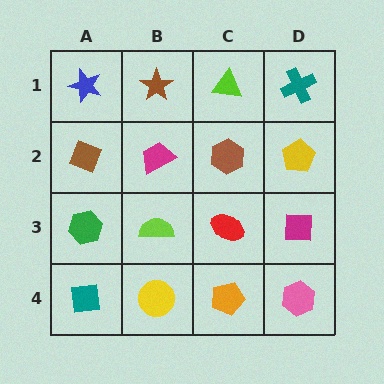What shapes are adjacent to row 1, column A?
A brown diamond (row 2, column A), a brown star (row 1, column B).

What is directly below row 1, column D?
A yellow pentagon.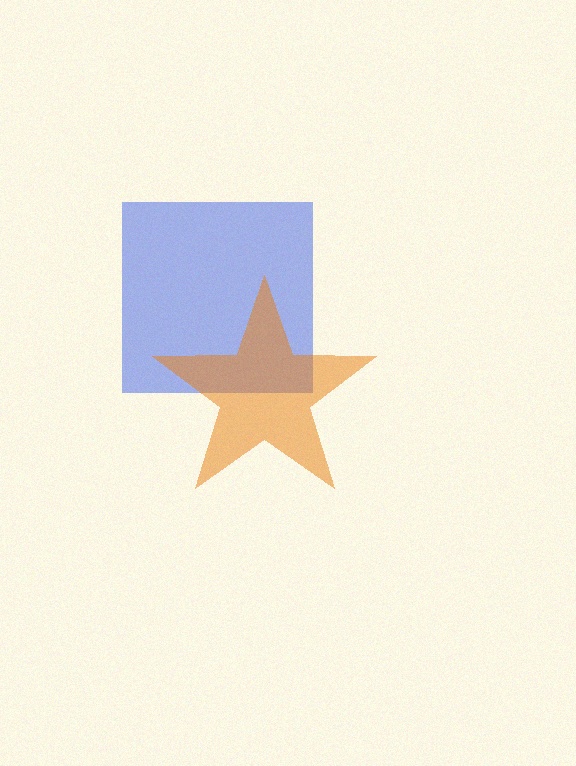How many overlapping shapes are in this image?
There are 2 overlapping shapes in the image.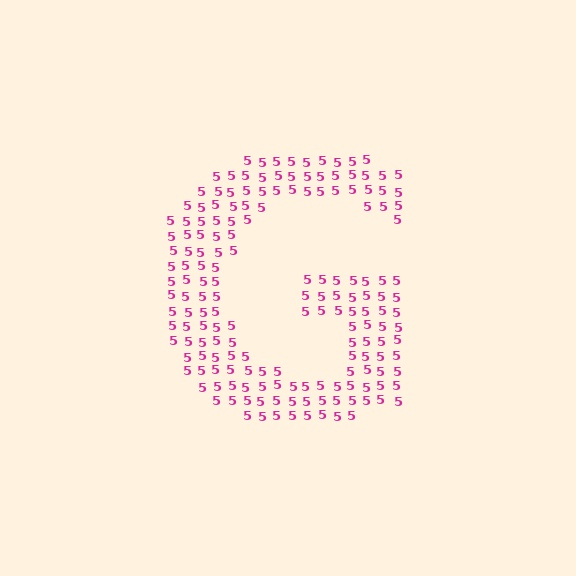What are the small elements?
The small elements are digit 5's.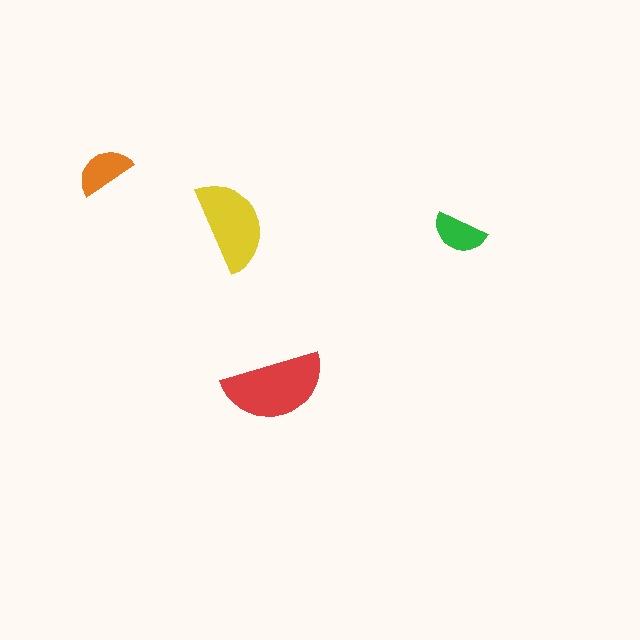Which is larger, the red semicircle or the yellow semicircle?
The red one.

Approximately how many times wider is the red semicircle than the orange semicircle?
About 2 times wider.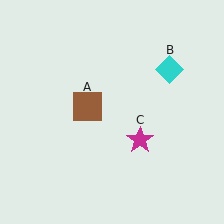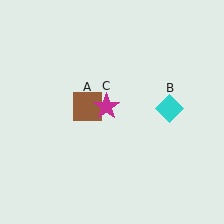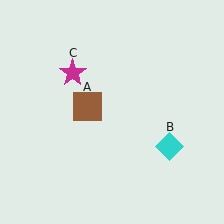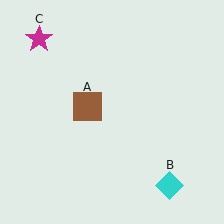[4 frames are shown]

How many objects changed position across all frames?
2 objects changed position: cyan diamond (object B), magenta star (object C).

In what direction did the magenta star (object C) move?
The magenta star (object C) moved up and to the left.